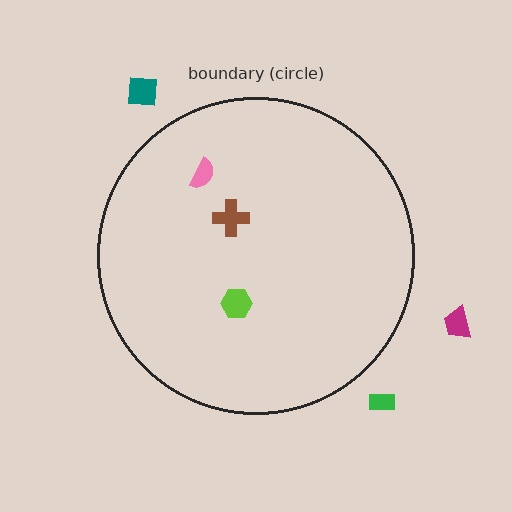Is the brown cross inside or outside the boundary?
Inside.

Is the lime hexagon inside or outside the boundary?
Inside.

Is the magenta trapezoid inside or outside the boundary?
Outside.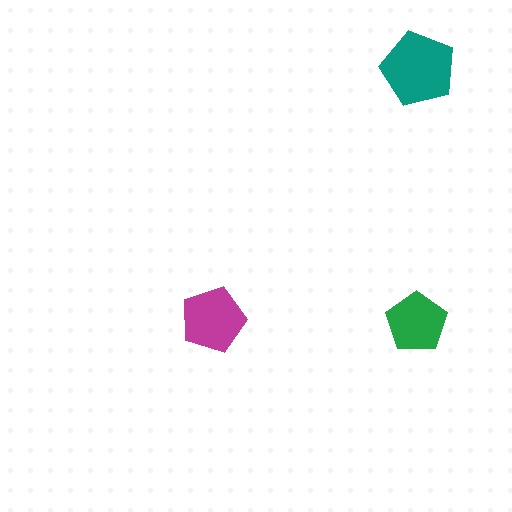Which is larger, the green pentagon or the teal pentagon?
The teal one.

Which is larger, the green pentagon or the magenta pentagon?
The magenta one.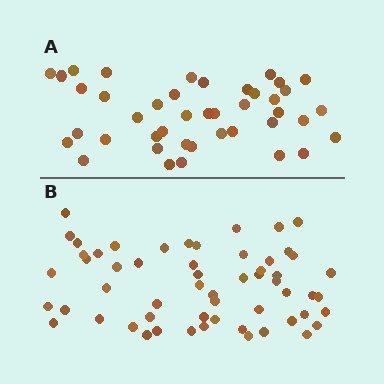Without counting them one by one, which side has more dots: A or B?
Region B (the bottom region) has more dots.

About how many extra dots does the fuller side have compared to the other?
Region B has approximately 15 more dots than region A.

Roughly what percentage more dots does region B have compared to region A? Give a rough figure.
About 35% more.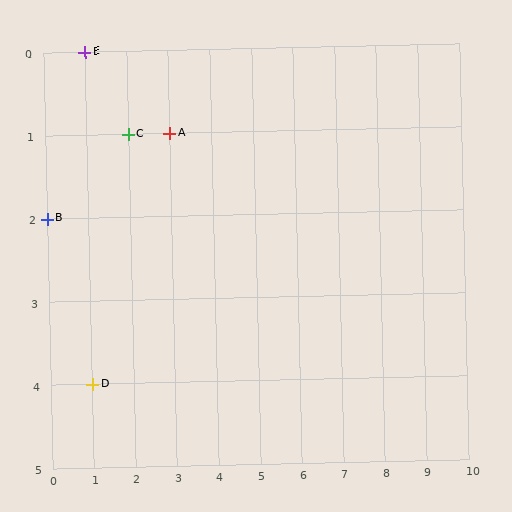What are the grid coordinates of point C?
Point C is at grid coordinates (2, 1).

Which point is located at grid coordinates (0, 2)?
Point B is at (0, 2).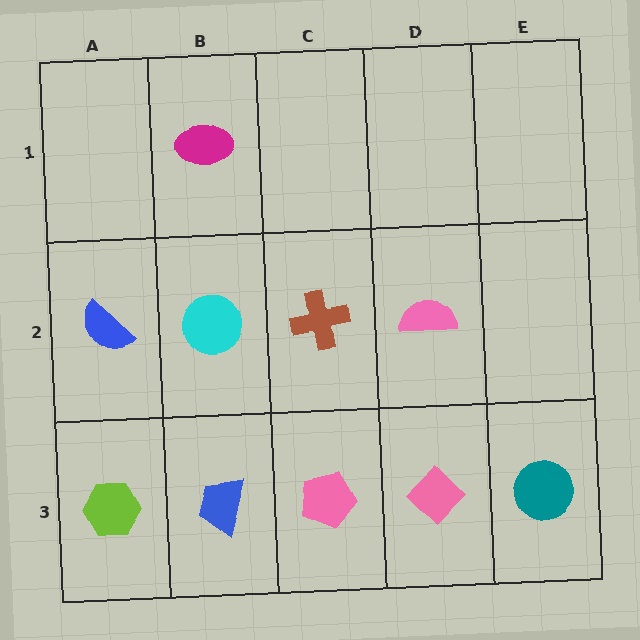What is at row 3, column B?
A blue trapezoid.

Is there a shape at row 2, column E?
No, that cell is empty.